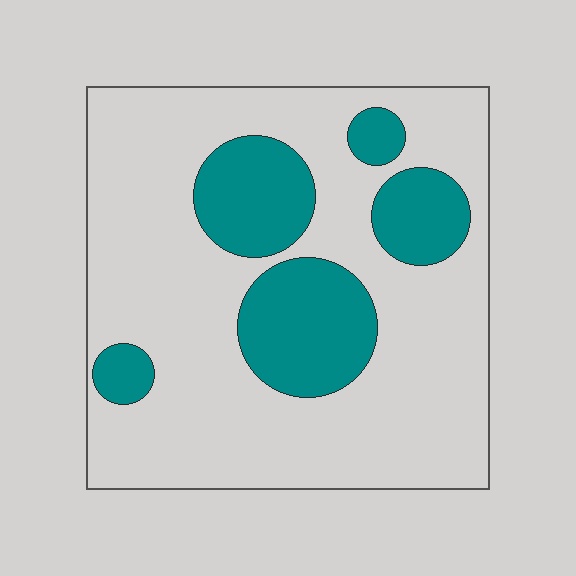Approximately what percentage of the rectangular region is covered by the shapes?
Approximately 25%.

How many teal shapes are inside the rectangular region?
5.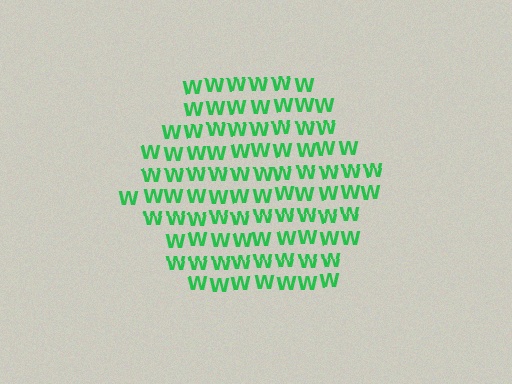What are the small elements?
The small elements are letter W's.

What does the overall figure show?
The overall figure shows a hexagon.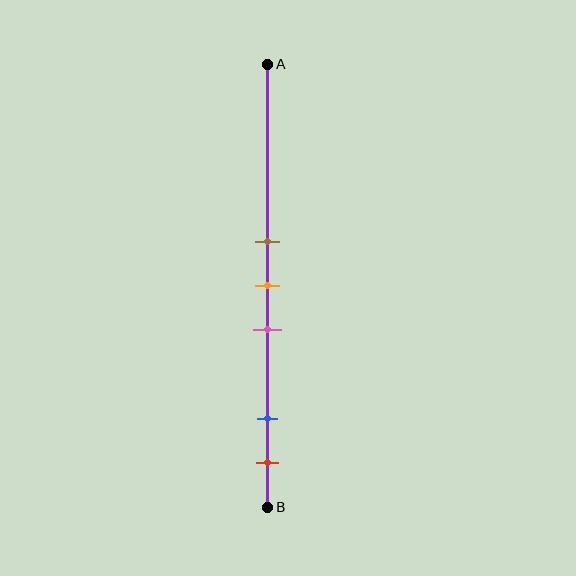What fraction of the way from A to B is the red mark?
The red mark is approximately 90% (0.9) of the way from A to B.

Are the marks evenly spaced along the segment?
No, the marks are not evenly spaced.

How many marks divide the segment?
There are 5 marks dividing the segment.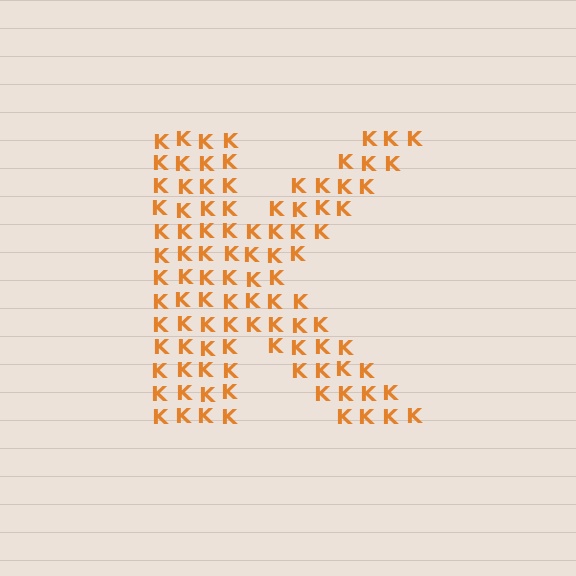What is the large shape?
The large shape is the letter K.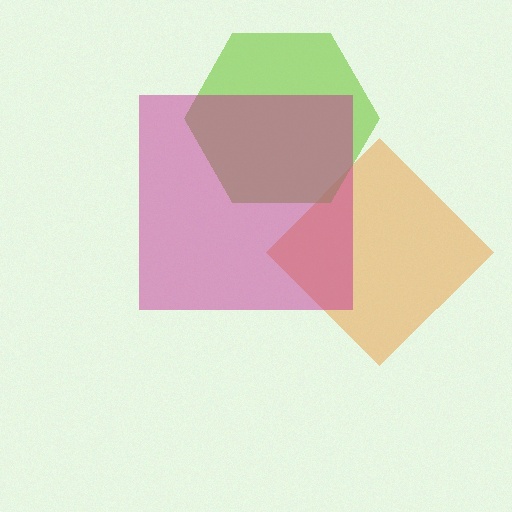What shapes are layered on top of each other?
The layered shapes are: an orange diamond, a lime hexagon, a magenta square.